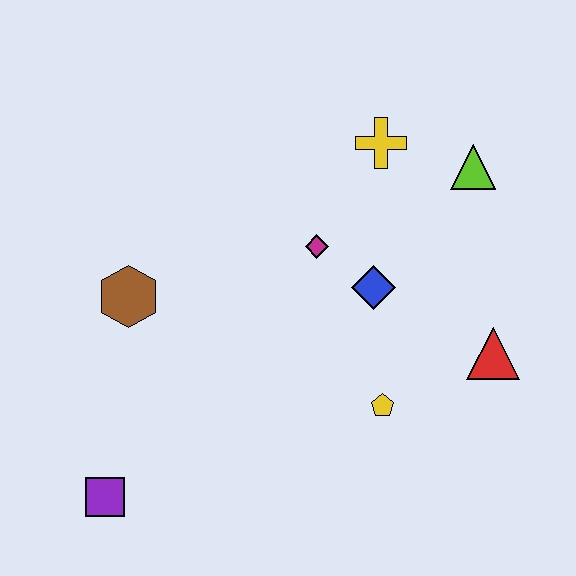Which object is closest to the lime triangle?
The yellow cross is closest to the lime triangle.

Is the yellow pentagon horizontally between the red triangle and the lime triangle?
No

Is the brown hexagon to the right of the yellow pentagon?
No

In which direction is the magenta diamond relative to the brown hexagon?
The magenta diamond is to the right of the brown hexagon.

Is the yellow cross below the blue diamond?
No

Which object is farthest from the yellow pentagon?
The purple square is farthest from the yellow pentagon.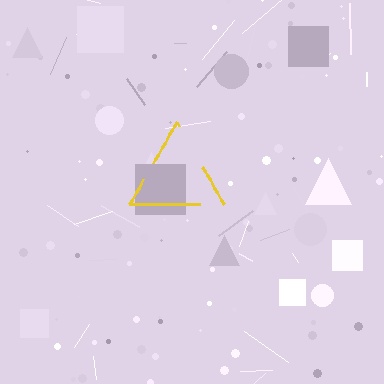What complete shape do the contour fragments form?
The contour fragments form a triangle.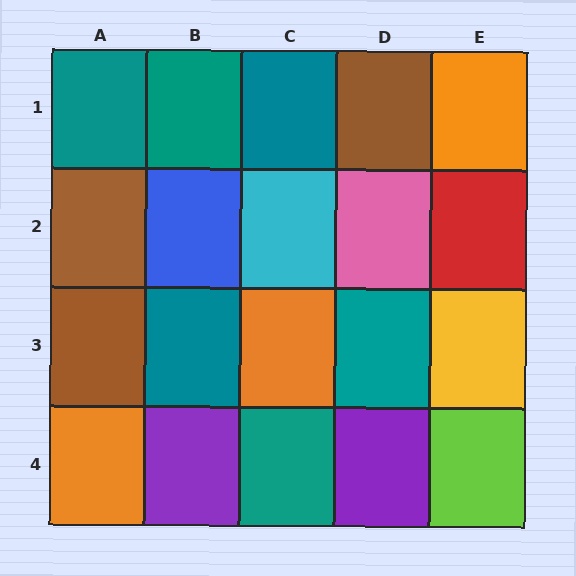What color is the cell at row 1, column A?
Teal.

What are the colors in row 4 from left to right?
Orange, purple, teal, purple, lime.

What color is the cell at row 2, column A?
Brown.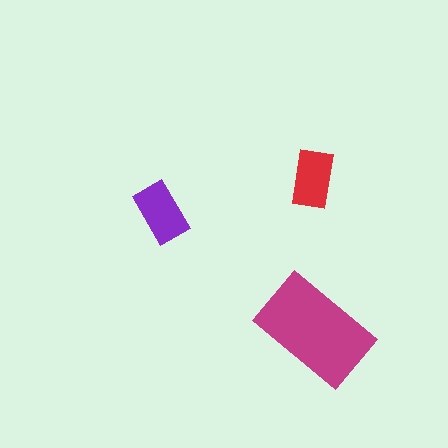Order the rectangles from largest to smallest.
the magenta one, the purple one, the red one.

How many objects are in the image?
There are 3 objects in the image.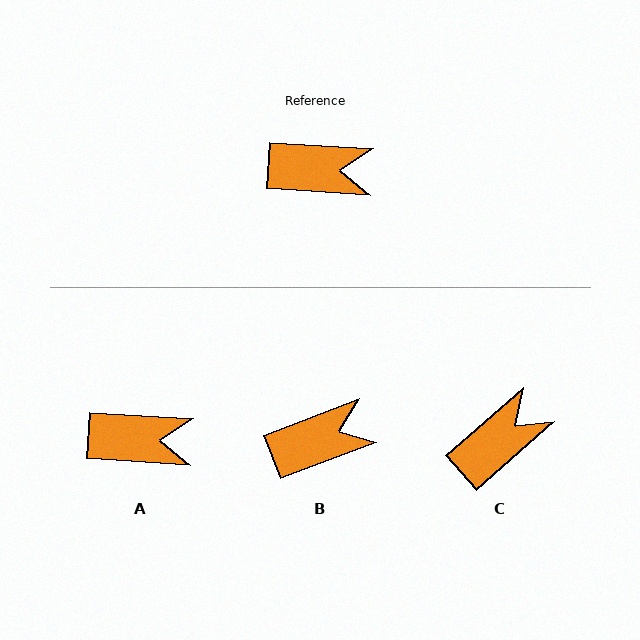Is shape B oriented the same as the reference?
No, it is off by about 25 degrees.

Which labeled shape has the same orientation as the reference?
A.